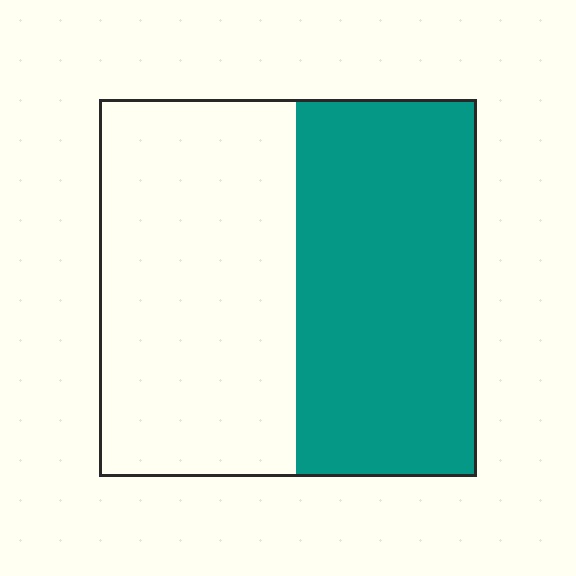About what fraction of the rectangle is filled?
About one half (1/2).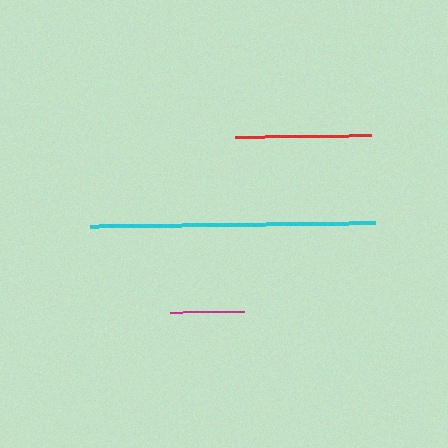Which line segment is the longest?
The cyan line is the longest at approximately 284 pixels.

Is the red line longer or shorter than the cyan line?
The cyan line is longer than the red line.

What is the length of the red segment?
The red segment is approximately 136 pixels long.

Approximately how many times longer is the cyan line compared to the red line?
The cyan line is approximately 2.1 times the length of the red line.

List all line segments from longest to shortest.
From longest to shortest: cyan, red, magenta.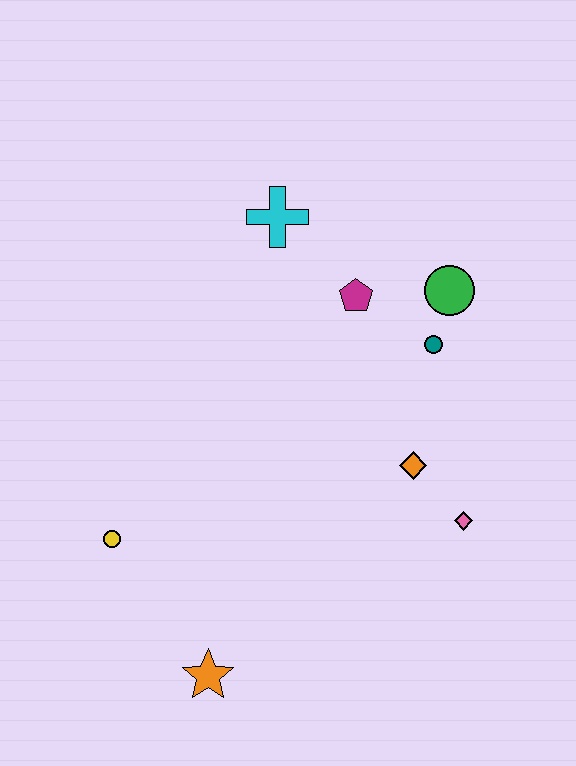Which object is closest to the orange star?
The yellow circle is closest to the orange star.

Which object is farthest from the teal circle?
The orange star is farthest from the teal circle.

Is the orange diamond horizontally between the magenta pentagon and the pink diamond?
Yes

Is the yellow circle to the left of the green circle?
Yes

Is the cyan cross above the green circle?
Yes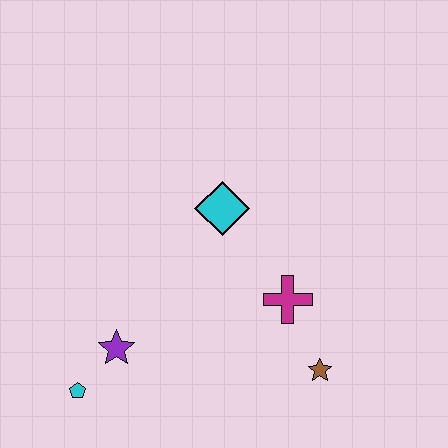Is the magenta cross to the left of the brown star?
Yes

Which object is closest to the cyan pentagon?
The purple star is closest to the cyan pentagon.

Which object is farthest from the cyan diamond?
The cyan pentagon is farthest from the cyan diamond.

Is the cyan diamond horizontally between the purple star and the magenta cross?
Yes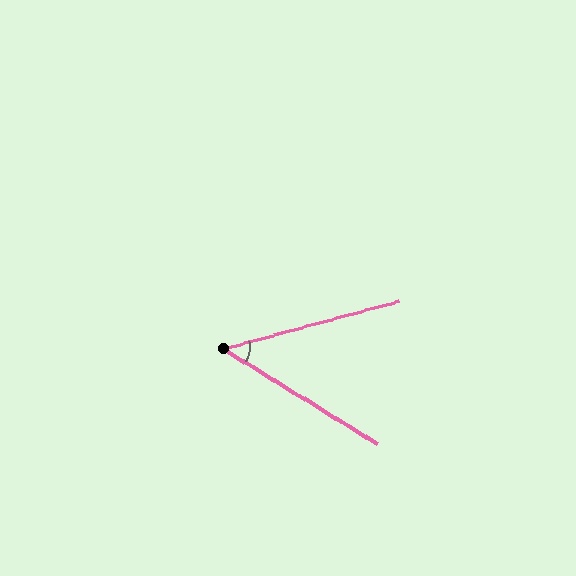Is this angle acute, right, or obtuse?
It is acute.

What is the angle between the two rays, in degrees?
Approximately 47 degrees.